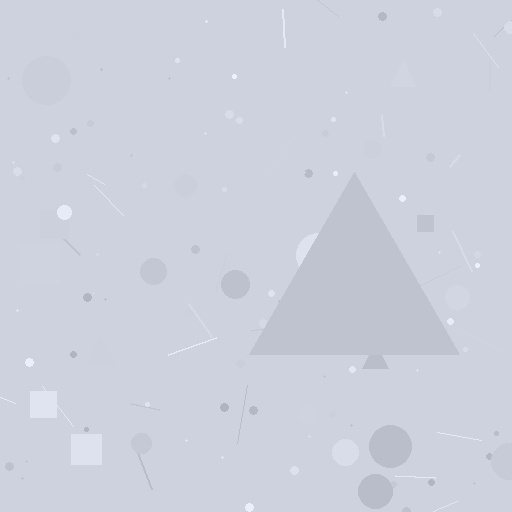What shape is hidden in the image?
A triangle is hidden in the image.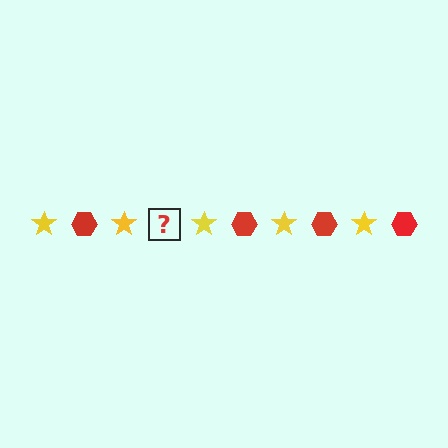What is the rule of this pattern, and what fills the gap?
The rule is that the pattern alternates between yellow star and red hexagon. The gap should be filled with a red hexagon.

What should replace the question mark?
The question mark should be replaced with a red hexagon.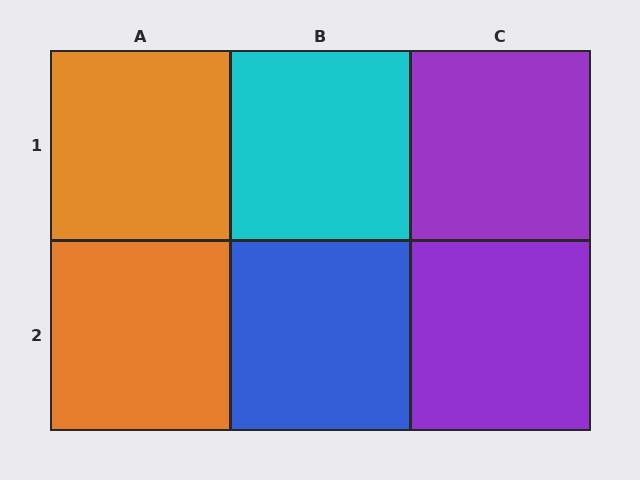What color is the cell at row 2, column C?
Purple.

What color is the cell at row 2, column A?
Orange.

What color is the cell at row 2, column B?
Blue.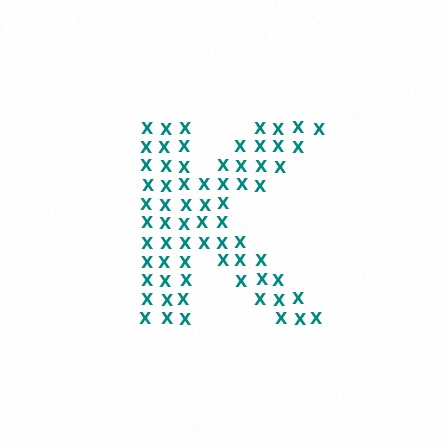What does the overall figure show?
The overall figure shows the letter K.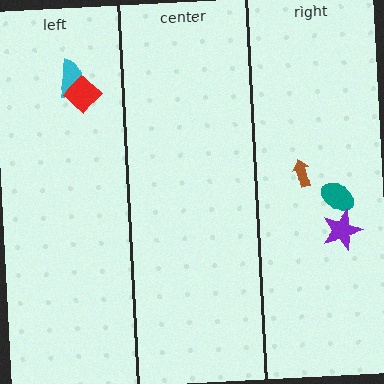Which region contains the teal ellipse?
The right region.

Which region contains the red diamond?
The left region.